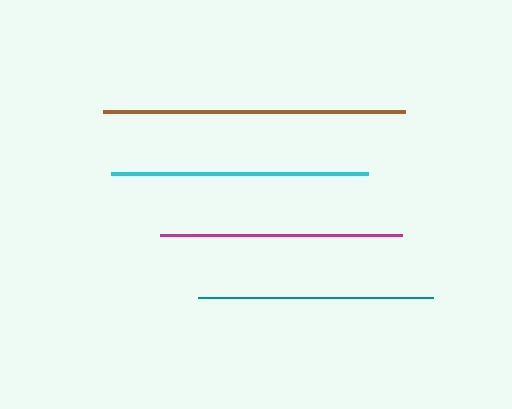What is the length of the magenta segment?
The magenta segment is approximately 242 pixels long.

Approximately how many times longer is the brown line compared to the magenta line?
The brown line is approximately 1.2 times the length of the magenta line.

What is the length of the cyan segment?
The cyan segment is approximately 257 pixels long.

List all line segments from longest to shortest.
From longest to shortest: brown, cyan, magenta, teal.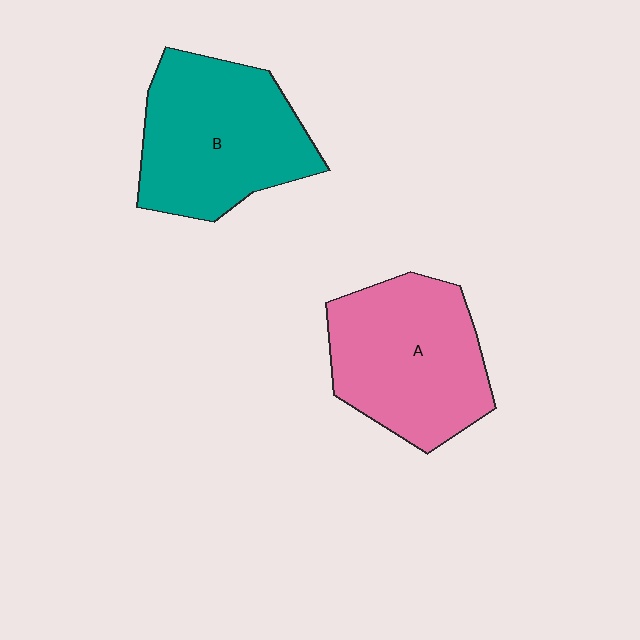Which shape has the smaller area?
Shape A (pink).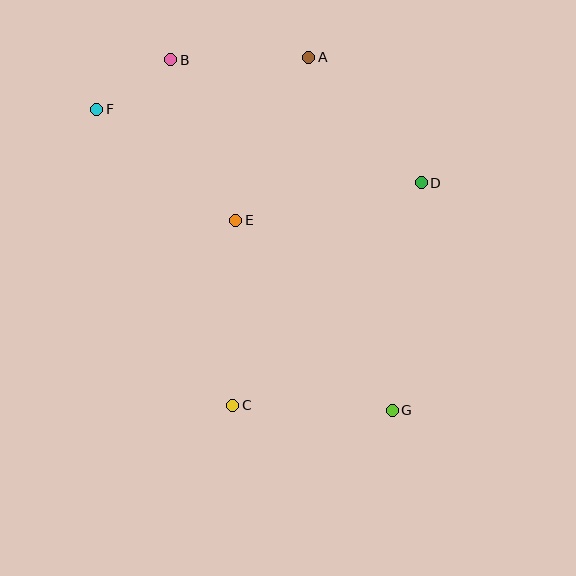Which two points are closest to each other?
Points B and F are closest to each other.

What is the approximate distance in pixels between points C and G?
The distance between C and G is approximately 159 pixels.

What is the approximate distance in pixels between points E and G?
The distance between E and G is approximately 246 pixels.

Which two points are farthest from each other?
Points F and G are farthest from each other.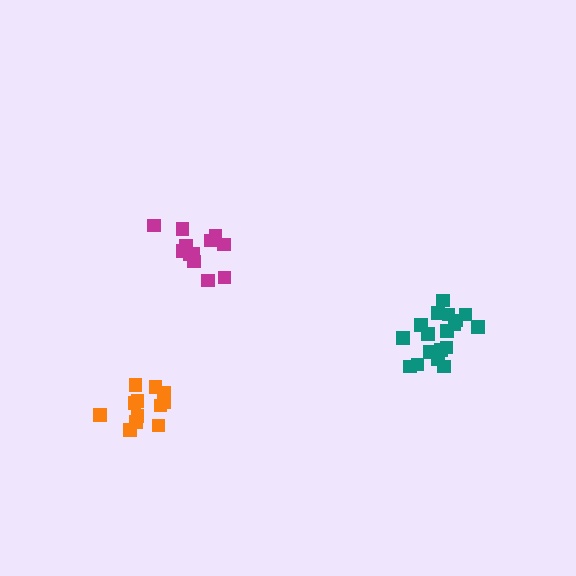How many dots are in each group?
Group 1: 12 dots, Group 2: 12 dots, Group 3: 18 dots (42 total).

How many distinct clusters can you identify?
There are 3 distinct clusters.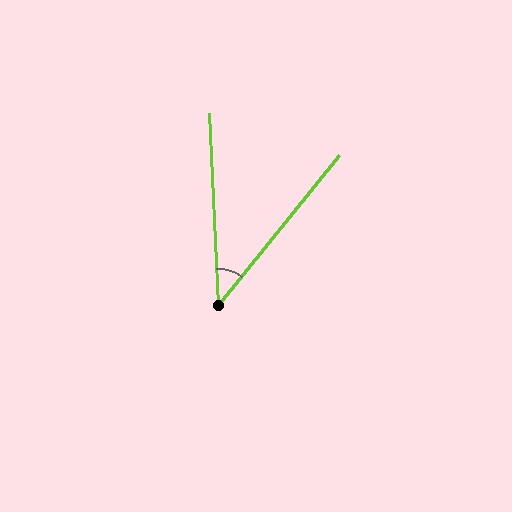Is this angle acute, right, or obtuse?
It is acute.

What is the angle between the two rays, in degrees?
Approximately 42 degrees.